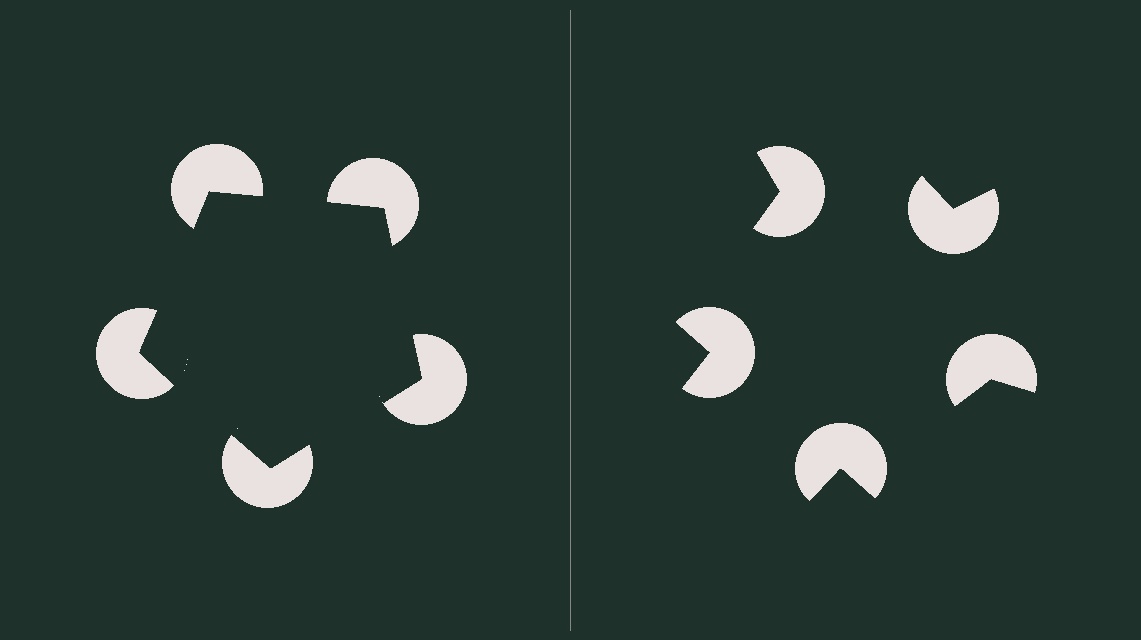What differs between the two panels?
The pac-man discs are positioned identically on both sides; only the wedge orientations differ. On the left they align to a pentagon; on the right they are misaligned.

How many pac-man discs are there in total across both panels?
10 — 5 on each side.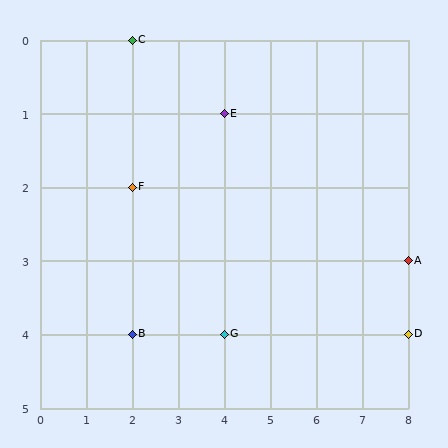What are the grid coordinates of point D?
Point D is at grid coordinates (8, 4).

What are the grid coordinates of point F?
Point F is at grid coordinates (2, 2).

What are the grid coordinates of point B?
Point B is at grid coordinates (2, 4).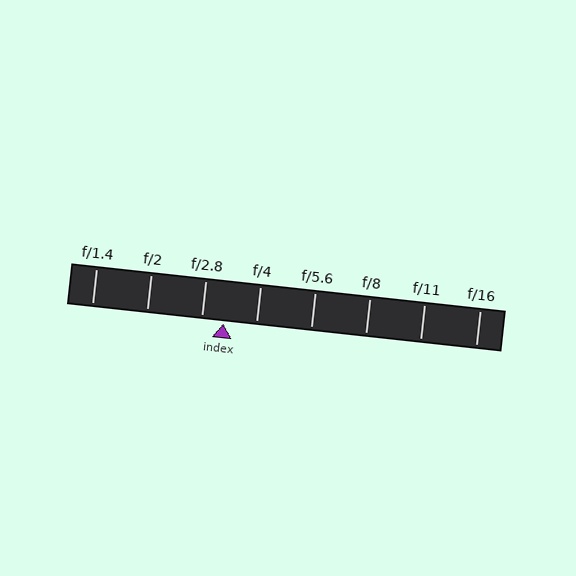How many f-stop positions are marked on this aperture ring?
There are 8 f-stop positions marked.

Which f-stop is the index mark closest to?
The index mark is closest to f/2.8.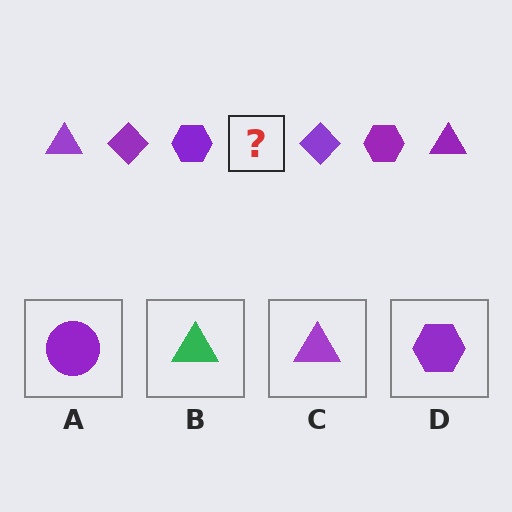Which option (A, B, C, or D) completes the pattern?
C.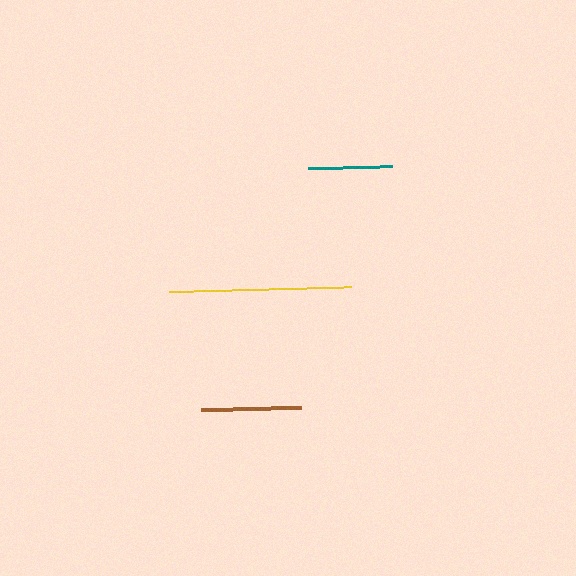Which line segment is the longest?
The yellow line is the longest at approximately 181 pixels.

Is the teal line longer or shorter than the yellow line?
The yellow line is longer than the teal line.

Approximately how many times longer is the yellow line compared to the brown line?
The yellow line is approximately 1.8 times the length of the brown line.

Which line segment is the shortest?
The teal line is the shortest at approximately 84 pixels.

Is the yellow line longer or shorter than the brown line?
The yellow line is longer than the brown line.